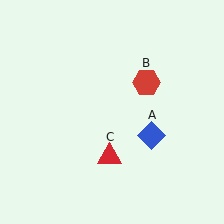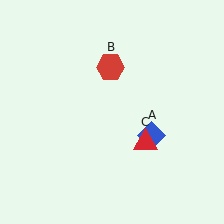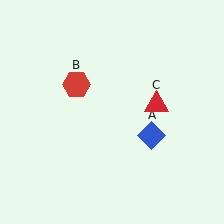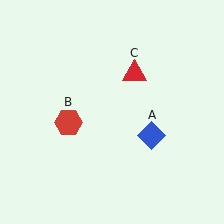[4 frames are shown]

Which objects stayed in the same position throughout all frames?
Blue diamond (object A) remained stationary.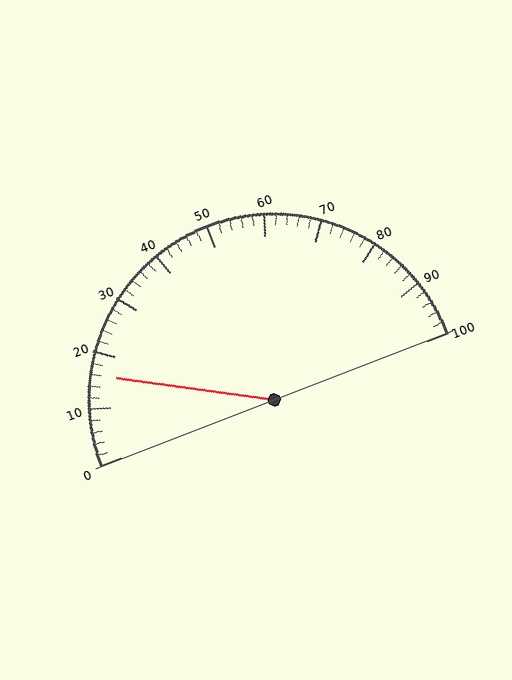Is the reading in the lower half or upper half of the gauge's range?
The reading is in the lower half of the range (0 to 100).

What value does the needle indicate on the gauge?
The needle indicates approximately 16.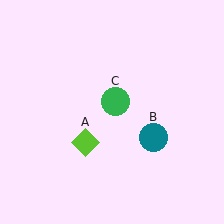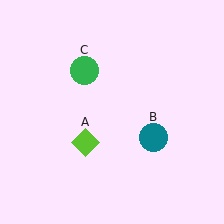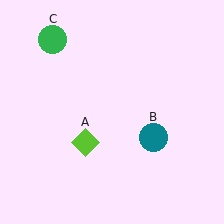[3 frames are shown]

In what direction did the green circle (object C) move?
The green circle (object C) moved up and to the left.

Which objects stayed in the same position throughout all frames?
Lime diamond (object A) and teal circle (object B) remained stationary.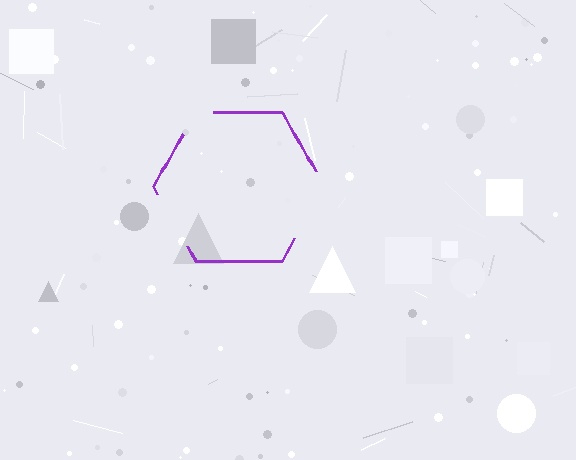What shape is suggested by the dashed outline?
The dashed outline suggests a hexagon.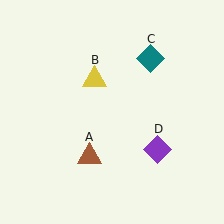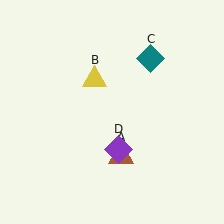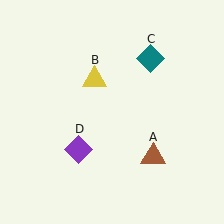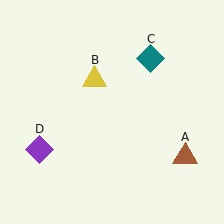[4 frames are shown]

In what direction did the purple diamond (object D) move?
The purple diamond (object D) moved left.